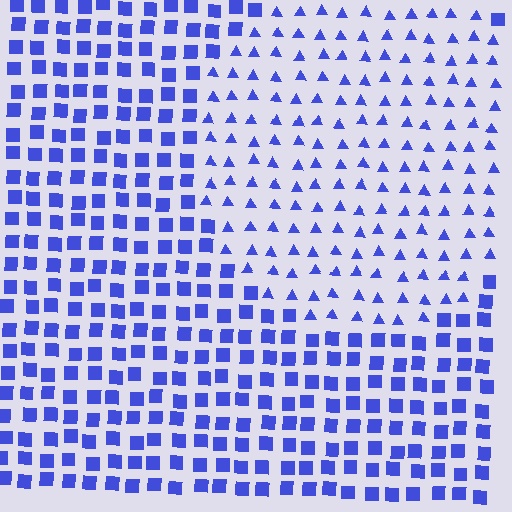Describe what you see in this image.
The image is filled with small blue elements arranged in a uniform grid. A circle-shaped region contains triangles, while the surrounding area contains squares. The boundary is defined purely by the change in element shape.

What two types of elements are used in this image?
The image uses triangles inside the circle region and squares outside it.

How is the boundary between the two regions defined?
The boundary is defined by a change in element shape: triangles inside vs. squares outside. All elements share the same color and spacing.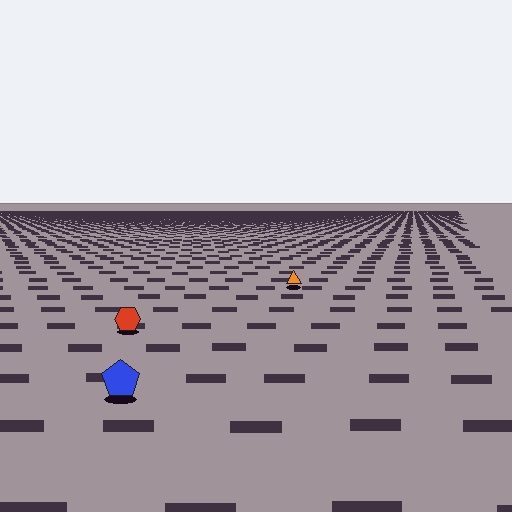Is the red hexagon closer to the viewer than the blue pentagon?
No. The blue pentagon is closer — you can tell from the texture gradient: the ground texture is coarser near it.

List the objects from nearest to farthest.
From nearest to farthest: the blue pentagon, the red hexagon, the orange triangle.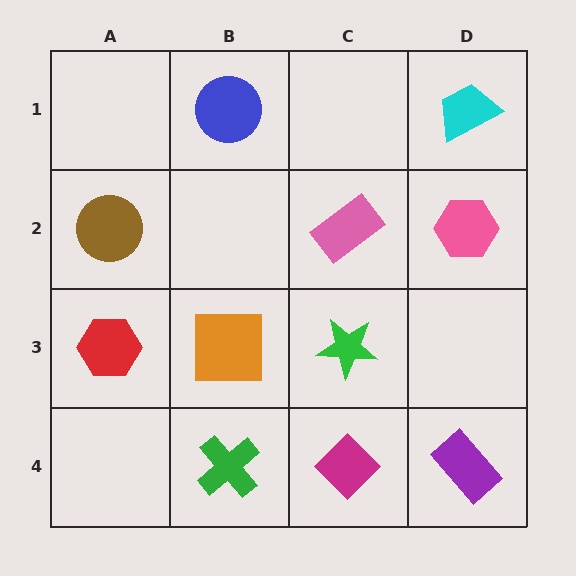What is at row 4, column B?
A green cross.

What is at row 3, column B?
An orange square.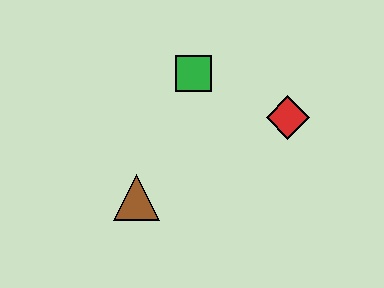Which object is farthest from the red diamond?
The brown triangle is farthest from the red diamond.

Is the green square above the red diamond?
Yes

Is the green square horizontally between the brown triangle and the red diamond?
Yes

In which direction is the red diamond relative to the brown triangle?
The red diamond is to the right of the brown triangle.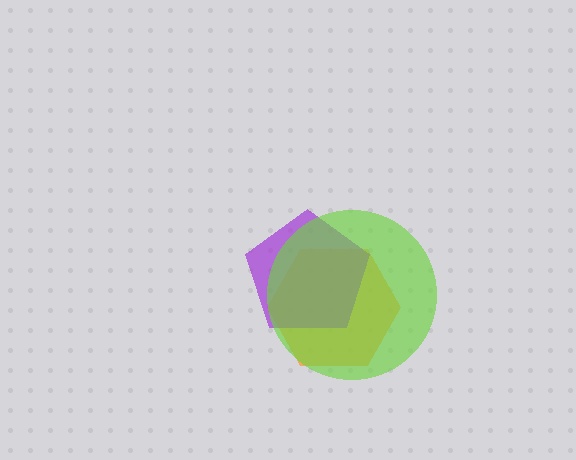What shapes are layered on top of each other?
The layered shapes are: an orange hexagon, a purple pentagon, a lime circle.